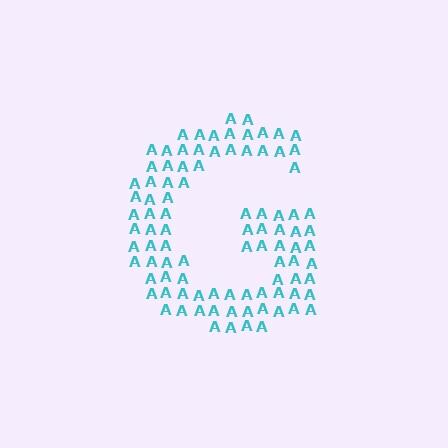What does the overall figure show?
The overall figure shows the letter G.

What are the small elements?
The small elements are letter A's.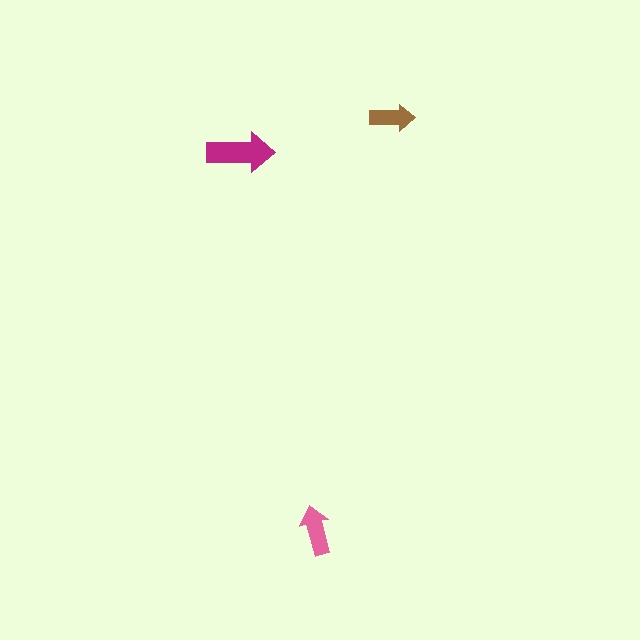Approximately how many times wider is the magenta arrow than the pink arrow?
About 1.5 times wider.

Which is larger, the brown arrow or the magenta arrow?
The magenta one.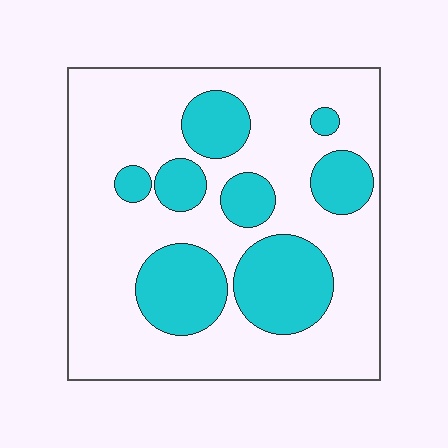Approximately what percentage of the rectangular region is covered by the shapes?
Approximately 30%.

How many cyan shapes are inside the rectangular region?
8.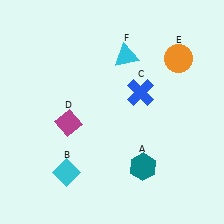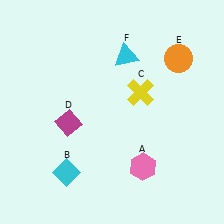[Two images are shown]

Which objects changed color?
A changed from teal to pink. C changed from blue to yellow.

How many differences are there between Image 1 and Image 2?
There are 2 differences between the two images.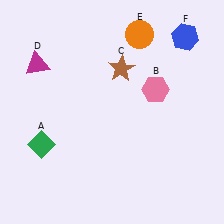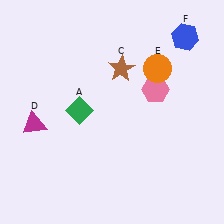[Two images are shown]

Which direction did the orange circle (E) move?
The orange circle (E) moved down.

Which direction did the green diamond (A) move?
The green diamond (A) moved right.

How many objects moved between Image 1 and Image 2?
3 objects moved between the two images.